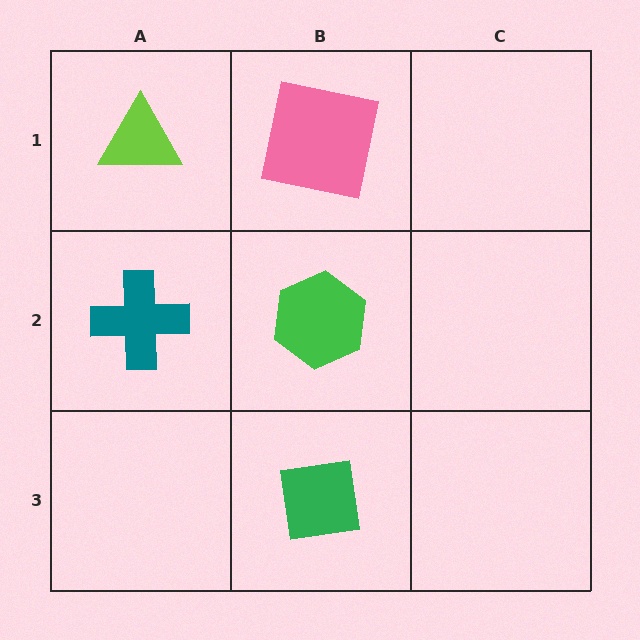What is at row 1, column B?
A pink square.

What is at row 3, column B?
A green square.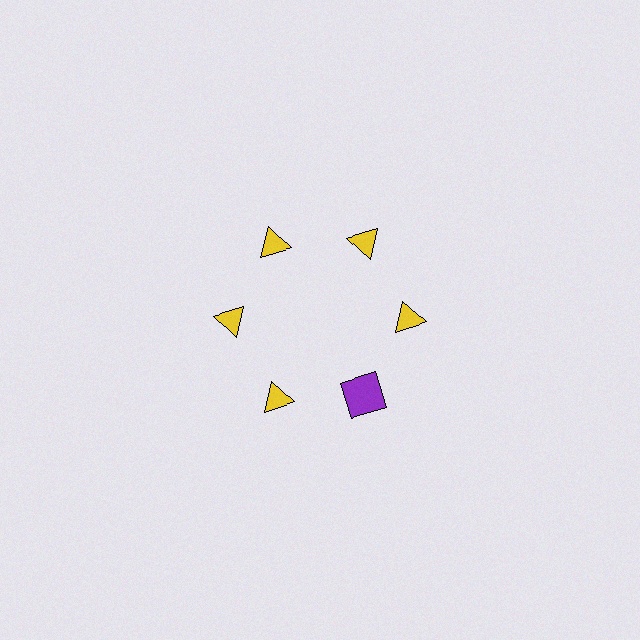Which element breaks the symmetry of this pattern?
The purple square at roughly the 5 o'clock position breaks the symmetry. All other shapes are yellow triangles.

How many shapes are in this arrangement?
There are 6 shapes arranged in a ring pattern.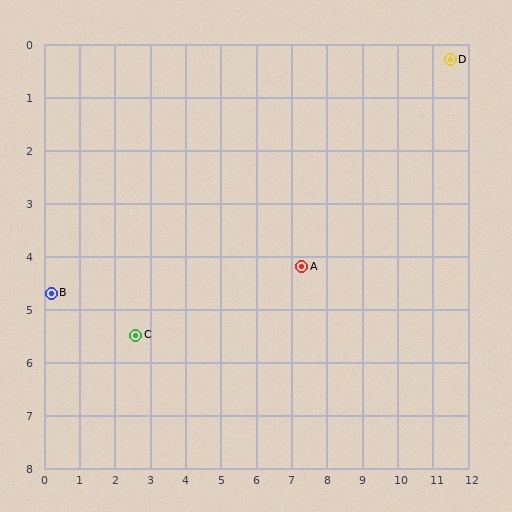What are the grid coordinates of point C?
Point C is at approximately (2.6, 5.5).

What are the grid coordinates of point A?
Point A is at approximately (7.3, 4.2).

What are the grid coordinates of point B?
Point B is at approximately (0.2, 4.7).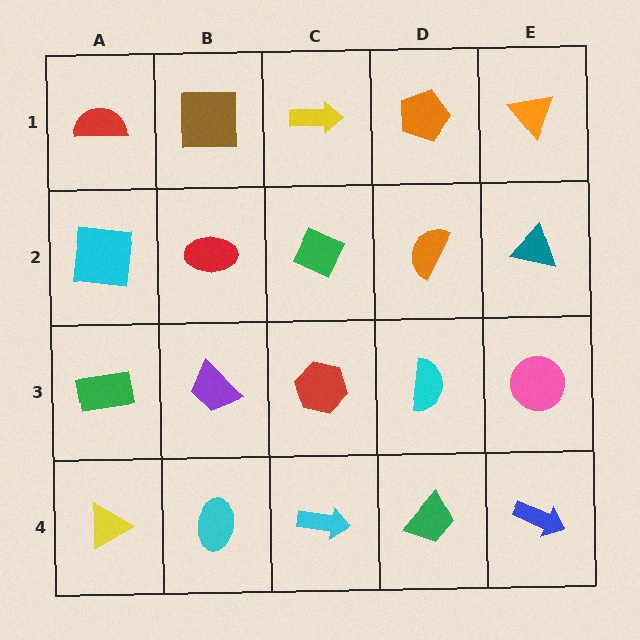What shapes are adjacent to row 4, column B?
A purple trapezoid (row 3, column B), a yellow triangle (row 4, column A), a cyan arrow (row 4, column C).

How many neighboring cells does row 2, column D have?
4.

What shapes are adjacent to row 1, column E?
A teal triangle (row 2, column E), an orange pentagon (row 1, column D).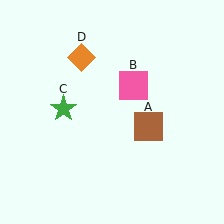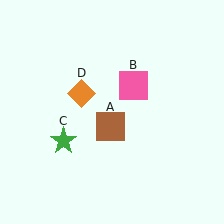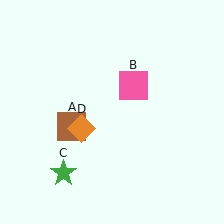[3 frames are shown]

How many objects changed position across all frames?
3 objects changed position: brown square (object A), green star (object C), orange diamond (object D).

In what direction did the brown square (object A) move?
The brown square (object A) moved left.